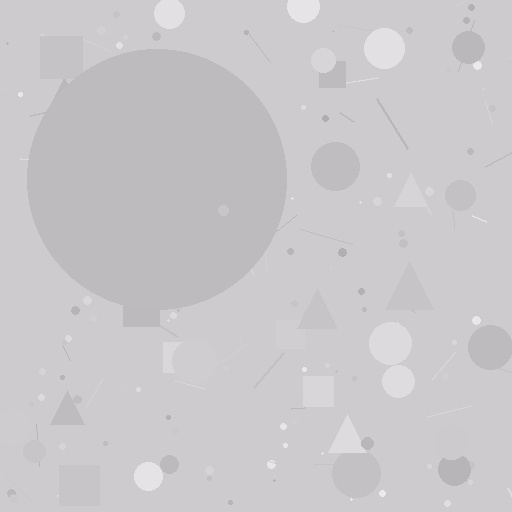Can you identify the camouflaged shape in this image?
The camouflaged shape is a circle.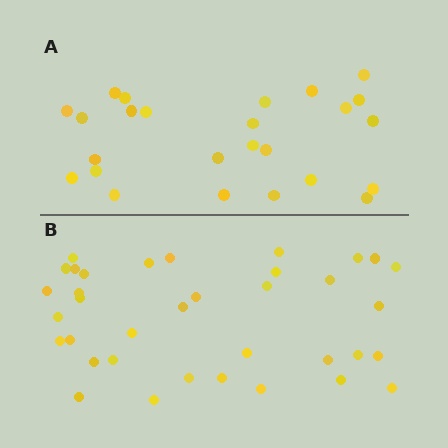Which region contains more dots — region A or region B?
Region B (the bottom region) has more dots.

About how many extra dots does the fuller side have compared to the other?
Region B has roughly 12 or so more dots than region A.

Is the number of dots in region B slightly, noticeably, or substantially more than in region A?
Region B has noticeably more, but not dramatically so. The ratio is roughly 1.4 to 1.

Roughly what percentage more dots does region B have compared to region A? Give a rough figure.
About 45% more.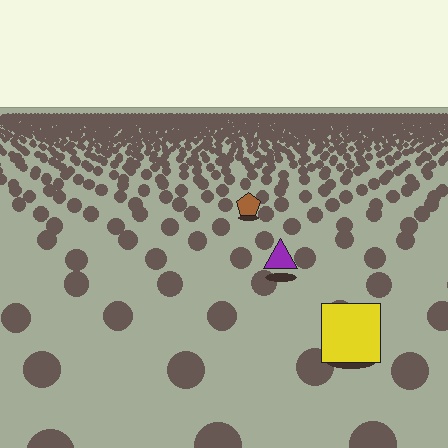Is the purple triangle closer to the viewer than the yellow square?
No. The yellow square is closer — you can tell from the texture gradient: the ground texture is coarser near it.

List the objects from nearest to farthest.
From nearest to farthest: the yellow square, the purple triangle, the brown pentagon.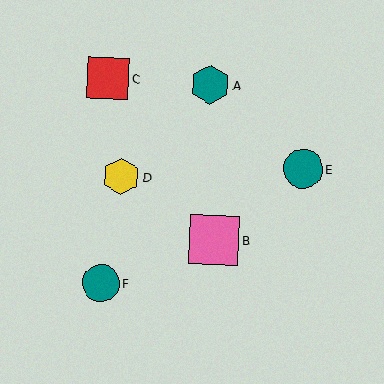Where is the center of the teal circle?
The center of the teal circle is at (101, 283).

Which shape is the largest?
The pink square (labeled B) is the largest.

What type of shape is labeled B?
Shape B is a pink square.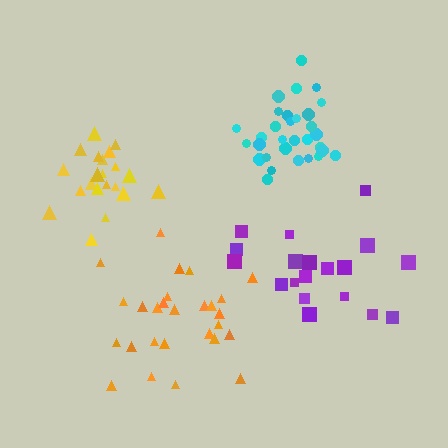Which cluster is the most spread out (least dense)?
Purple.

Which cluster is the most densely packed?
Yellow.